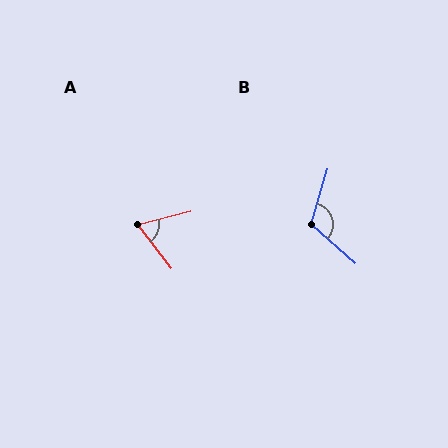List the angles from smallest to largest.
A (67°), B (114°).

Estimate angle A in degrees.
Approximately 67 degrees.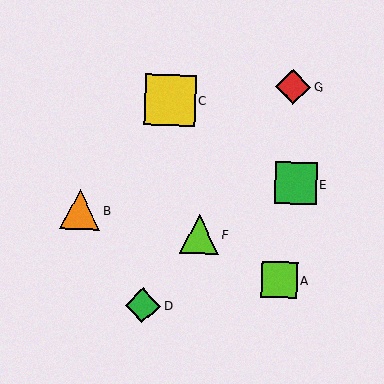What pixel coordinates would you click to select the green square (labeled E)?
Click at (296, 183) to select the green square E.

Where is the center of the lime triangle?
The center of the lime triangle is at (199, 235).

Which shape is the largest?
The yellow square (labeled C) is the largest.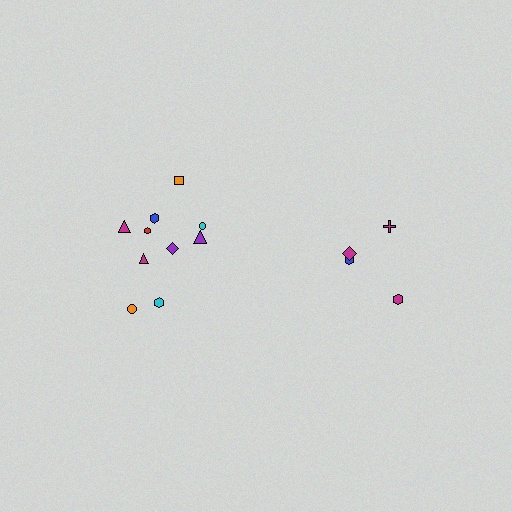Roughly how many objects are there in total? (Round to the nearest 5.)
Roughly 15 objects in total.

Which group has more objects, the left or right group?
The left group.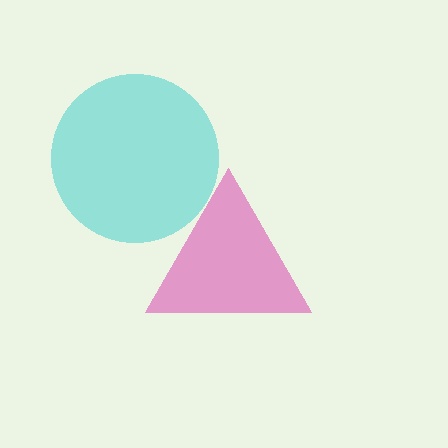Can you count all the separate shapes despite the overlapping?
Yes, there are 2 separate shapes.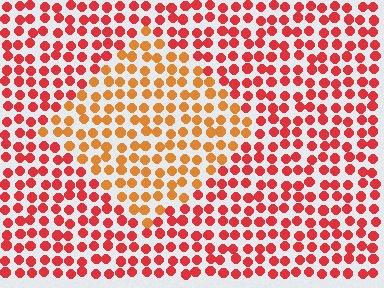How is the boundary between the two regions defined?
The boundary is defined purely by a slight shift in hue (about 33 degrees). Spacing, size, and orientation are identical on both sides.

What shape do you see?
I see a diamond.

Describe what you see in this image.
The image is filled with small red elements in a uniform arrangement. A diamond-shaped region is visible where the elements are tinted to a slightly different hue, forming a subtle color boundary.